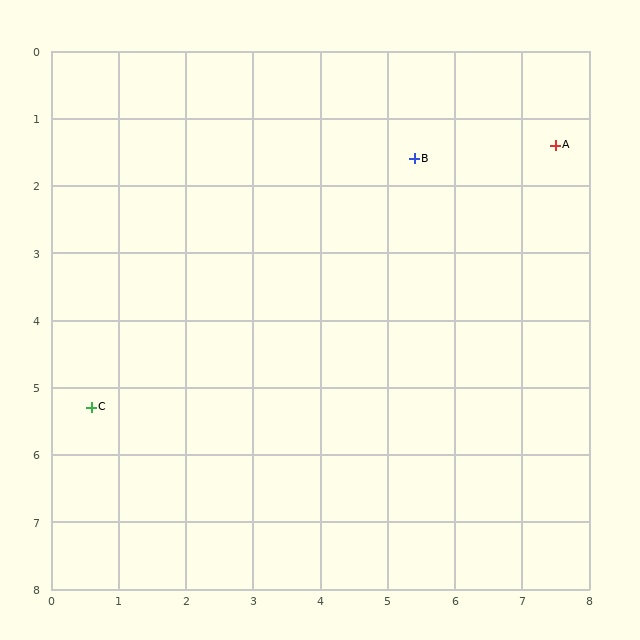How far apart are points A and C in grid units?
Points A and C are about 7.9 grid units apart.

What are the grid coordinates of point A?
Point A is at approximately (7.5, 1.4).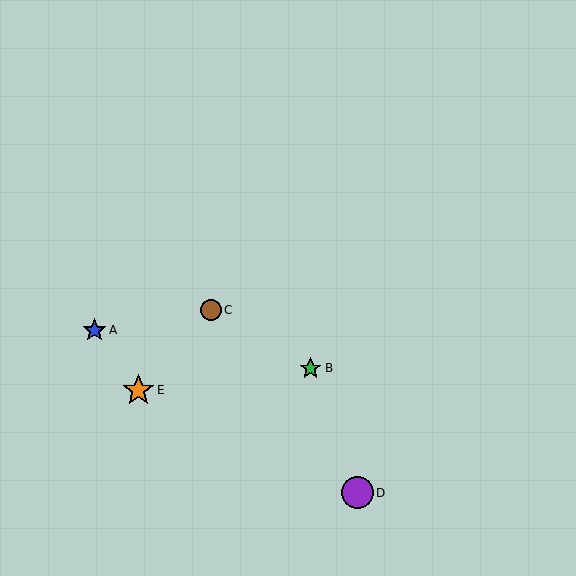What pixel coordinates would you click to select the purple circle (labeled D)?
Click at (357, 493) to select the purple circle D.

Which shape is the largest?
The purple circle (labeled D) is the largest.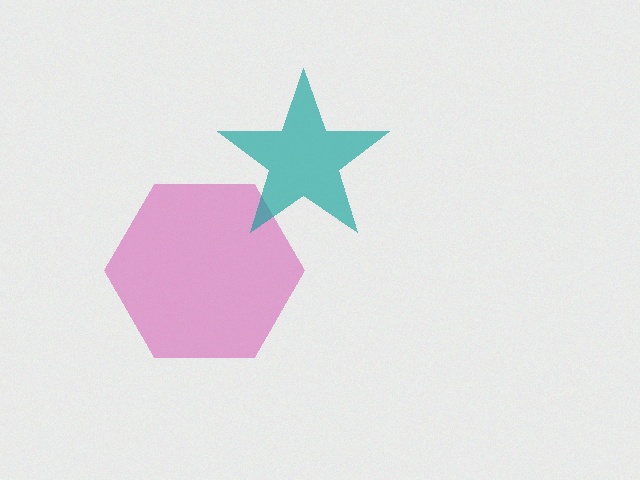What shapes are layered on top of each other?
The layered shapes are: a magenta hexagon, a teal star.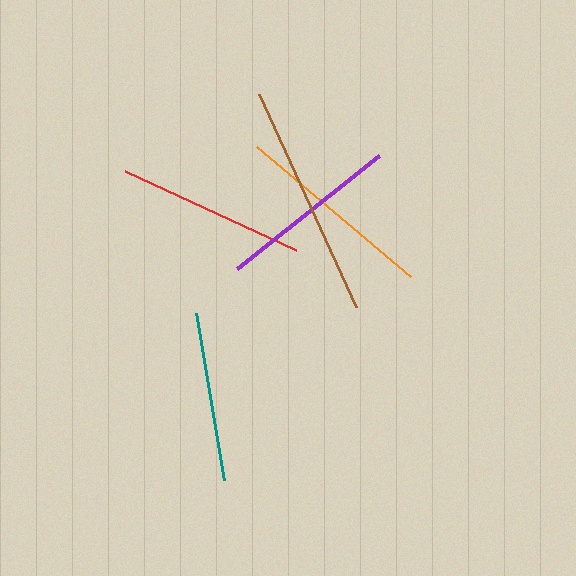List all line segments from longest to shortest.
From longest to shortest: brown, orange, red, purple, teal.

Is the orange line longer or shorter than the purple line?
The orange line is longer than the purple line.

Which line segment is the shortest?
The teal line is the shortest at approximately 170 pixels.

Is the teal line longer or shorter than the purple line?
The purple line is longer than the teal line.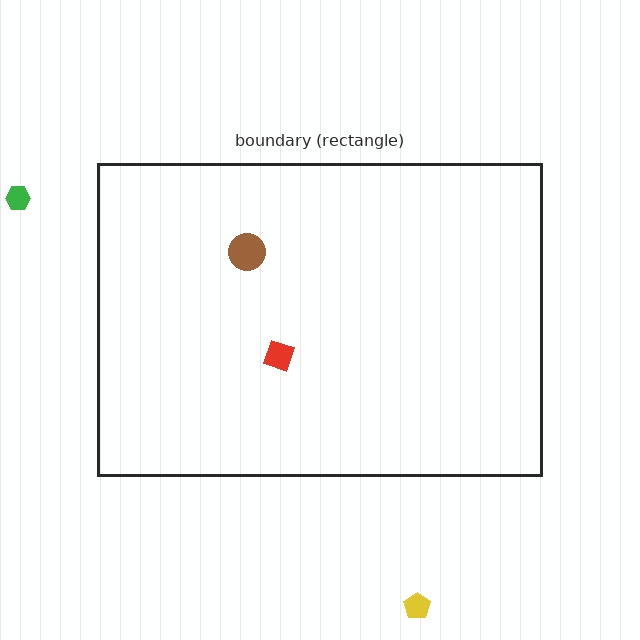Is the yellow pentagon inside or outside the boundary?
Outside.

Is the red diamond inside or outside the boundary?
Inside.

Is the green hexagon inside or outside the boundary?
Outside.